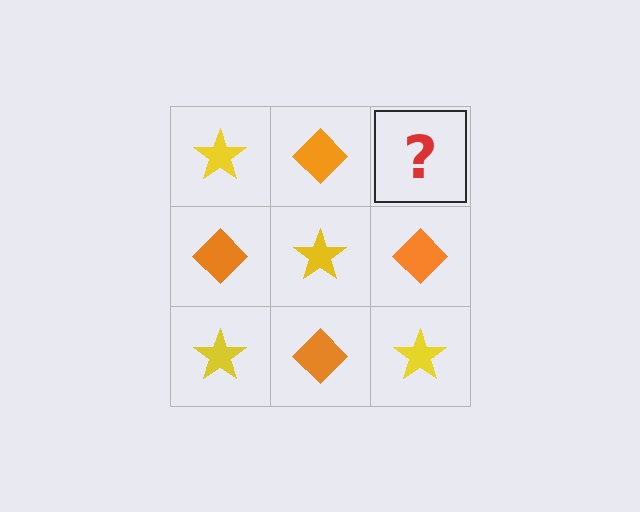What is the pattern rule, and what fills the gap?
The rule is that it alternates yellow star and orange diamond in a checkerboard pattern. The gap should be filled with a yellow star.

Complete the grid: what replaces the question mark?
The question mark should be replaced with a yellow star.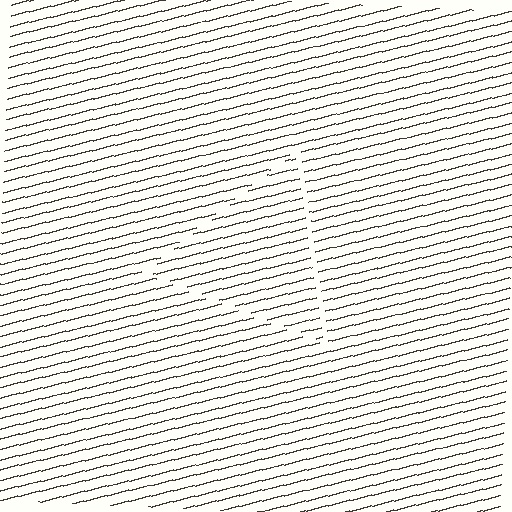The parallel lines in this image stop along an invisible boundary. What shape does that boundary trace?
An illusory triangle. The interior of the shape contains the same grating, shifted by half a period — the contour is defined by the phase discontinuity where line-ends from the inner and outer gratings abut.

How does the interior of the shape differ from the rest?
The interior of the shape contains the same grating, shifted by half a period — the contour is defined by the phase discontinuity where line-ends from the inner and outer gratings abut.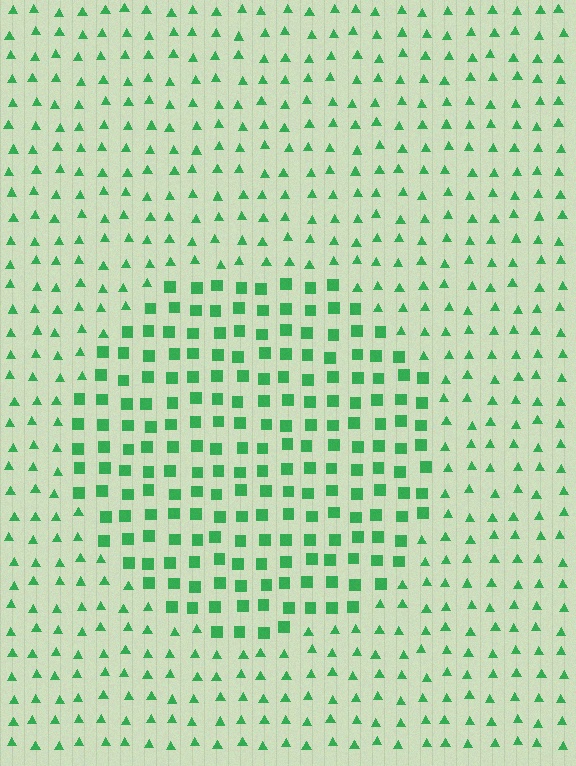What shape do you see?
I see a circle.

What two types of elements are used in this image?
The image uses squares inside the circle region and triangles outside it.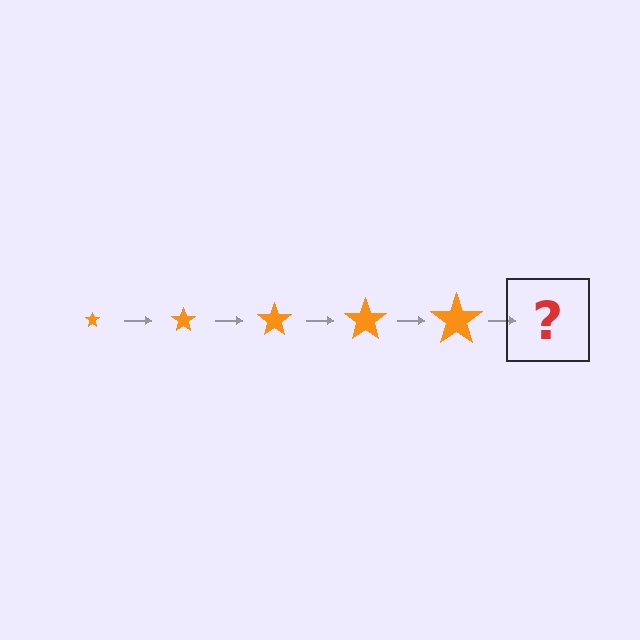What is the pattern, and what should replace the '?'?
The pattern is that the star gets progressively larger each step. The '?' should be an orange star, larger than the previous one.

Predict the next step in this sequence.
The next step is an orange star, larger than the previous one.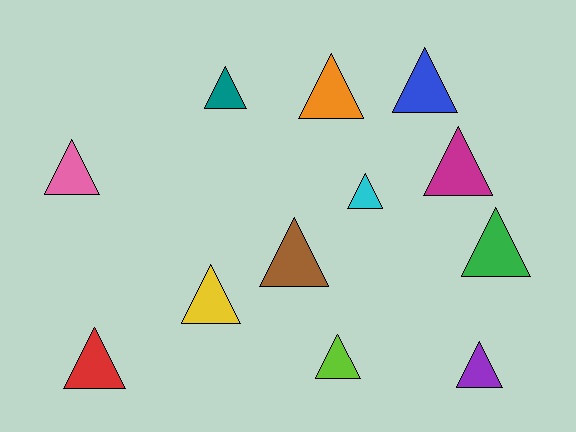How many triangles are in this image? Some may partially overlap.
There are 12 triangles.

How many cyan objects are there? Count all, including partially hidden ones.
There is 1 cyan object.